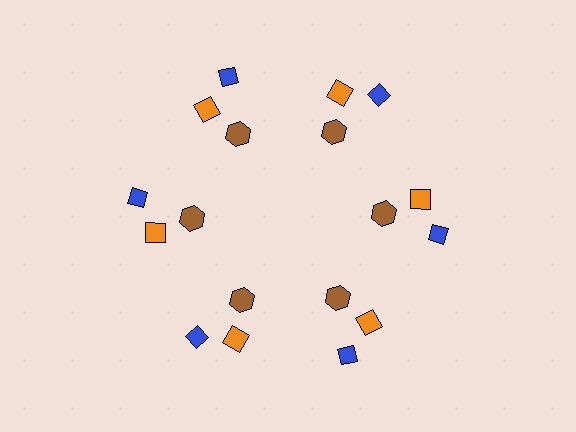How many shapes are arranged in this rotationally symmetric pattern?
There are 18 shapes, arranged in 6 groups of 3.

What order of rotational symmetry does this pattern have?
This pattern has 6-fold rotational symmetry.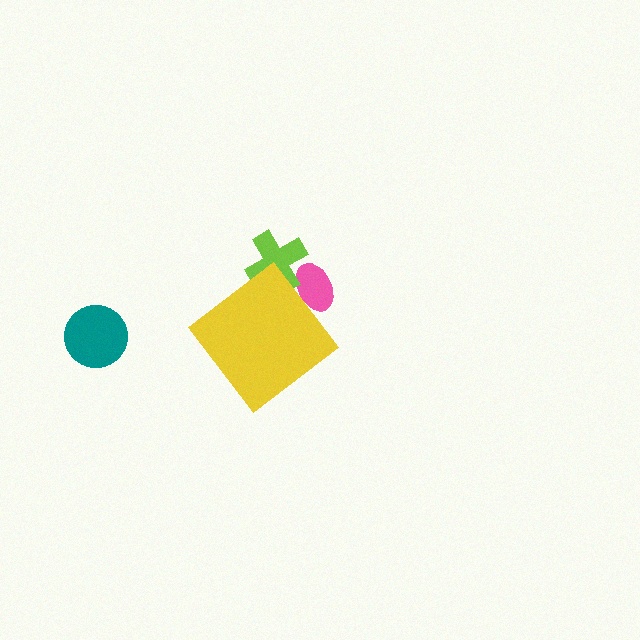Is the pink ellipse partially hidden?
Yes, the pink ellipse is partially hidden behind the yellow diamond.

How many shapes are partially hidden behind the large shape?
2 shapes are partially hidden.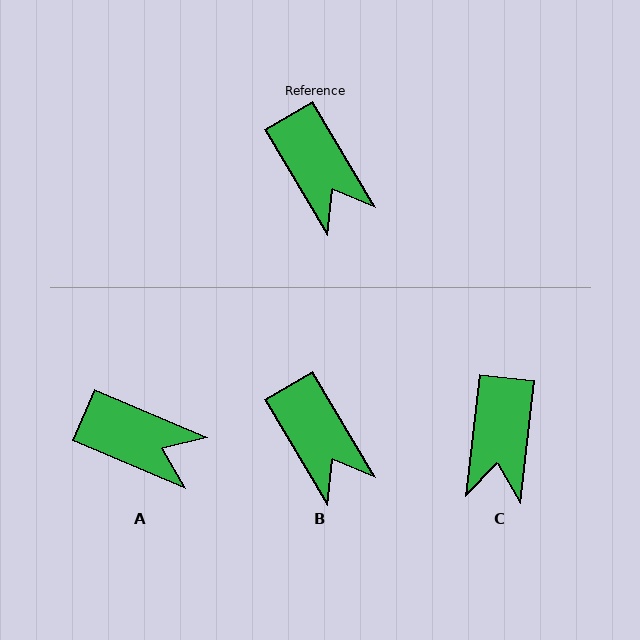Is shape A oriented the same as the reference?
No, it is off by about 36 degrees.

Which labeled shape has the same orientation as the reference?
B.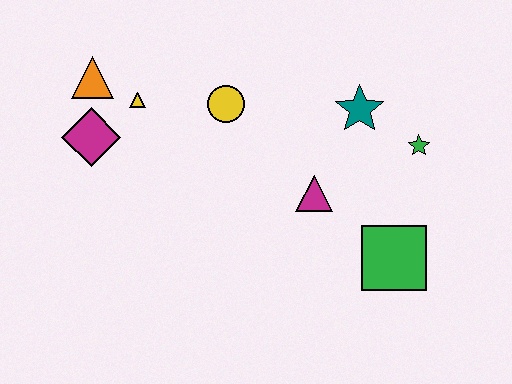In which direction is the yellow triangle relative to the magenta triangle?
The yellow triangle is to the left of the magenta triangle.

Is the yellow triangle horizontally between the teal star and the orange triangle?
Yes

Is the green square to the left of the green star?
Yes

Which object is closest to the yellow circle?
The yellow triangle is closest to the yellow circle.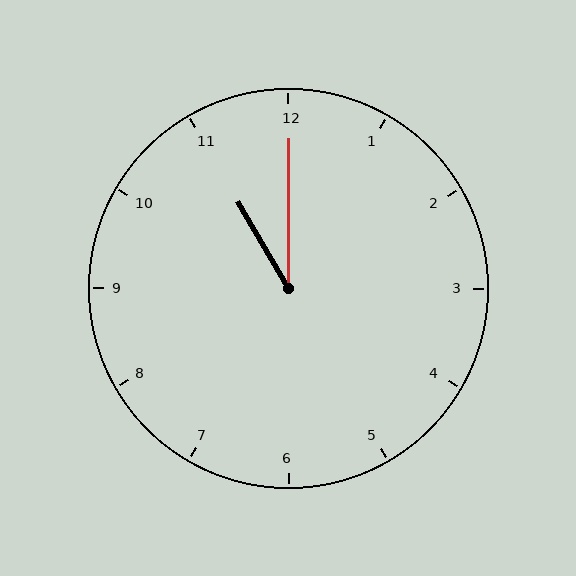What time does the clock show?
11:00.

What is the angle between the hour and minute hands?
Approximately 30 degrees.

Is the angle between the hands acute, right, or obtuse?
It is acute.